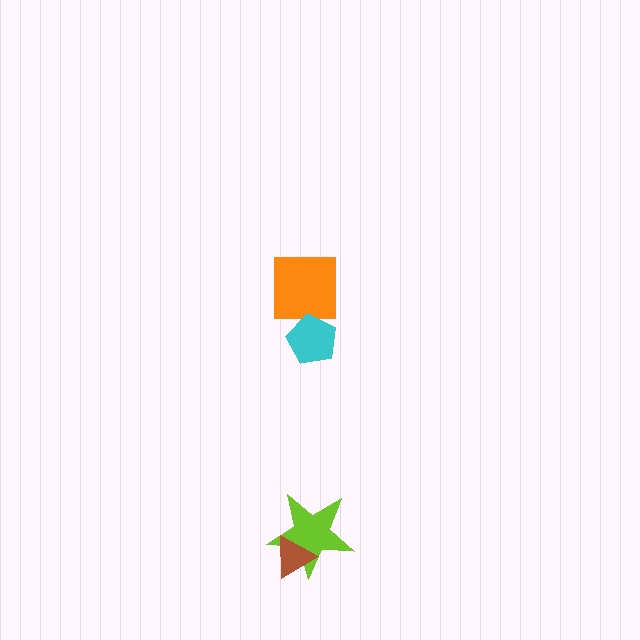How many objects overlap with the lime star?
1 object overlaps with the lime star.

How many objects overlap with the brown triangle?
1 object overlaps with the brown triangle.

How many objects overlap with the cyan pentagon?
0 objects overlap with the cyan pentagon.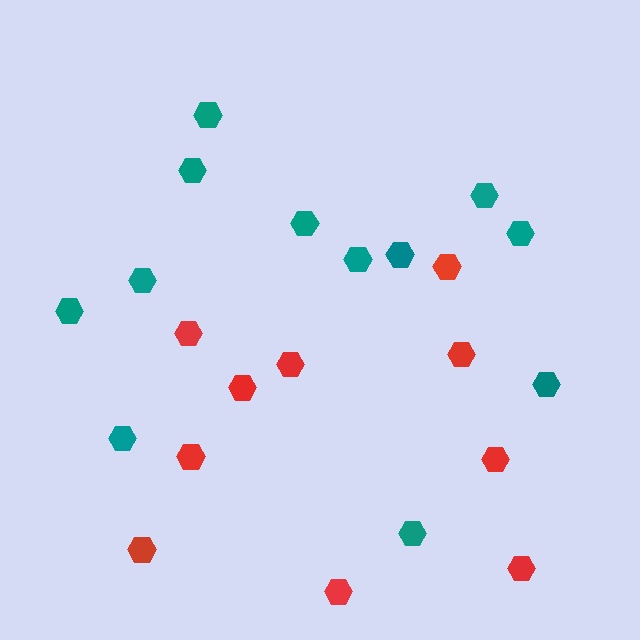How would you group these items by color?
There are 2 groups: one group of red hexagons (10) and one group of teal hexagons (12).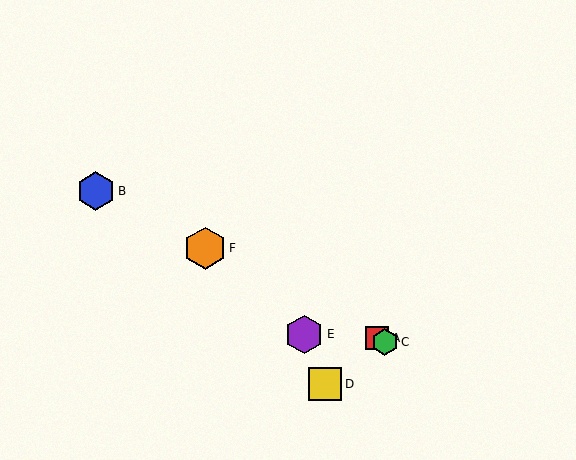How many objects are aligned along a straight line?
4 objects (A, B, C, F) are aligned along a straight line.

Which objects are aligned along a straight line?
Objects A, B, C, F are aligned along a straight line.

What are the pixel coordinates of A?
Object A is at (377, 338).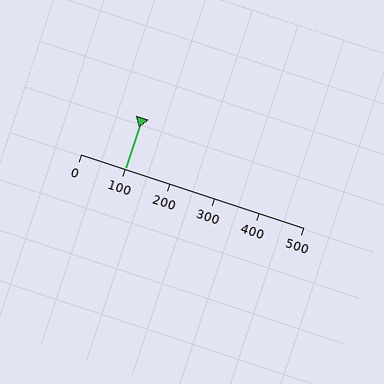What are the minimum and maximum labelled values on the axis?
The axis runs from 0 to 500.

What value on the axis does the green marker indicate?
The marker indicates approximately 100.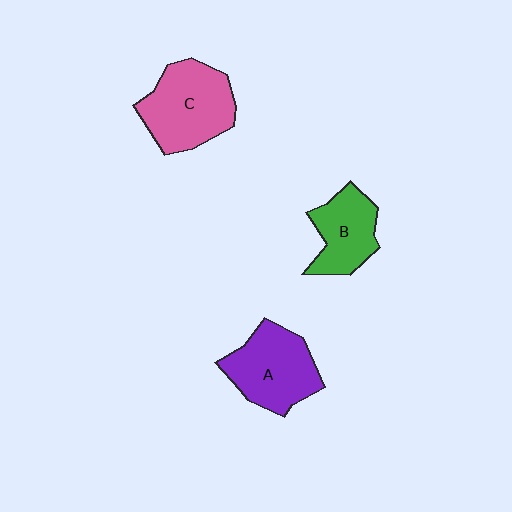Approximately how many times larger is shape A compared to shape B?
Approximately 1.3 times.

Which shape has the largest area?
Shape C (pink).